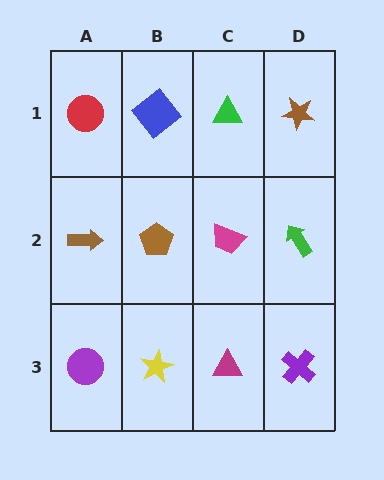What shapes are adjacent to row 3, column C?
A magenta trapezoid (row 2, column C), a yellow star (row 3, column B), a purple cross (row 3, column D).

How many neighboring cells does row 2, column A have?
3.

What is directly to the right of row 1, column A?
A blue diamond.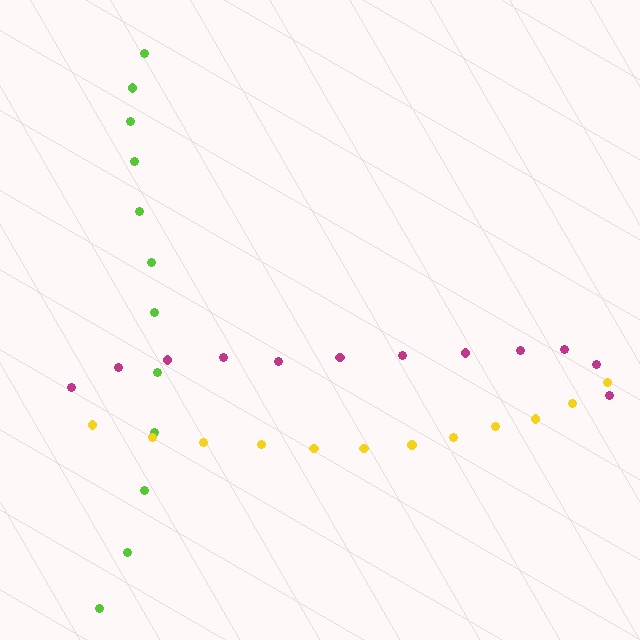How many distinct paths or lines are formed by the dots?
There are 3 distinct paths.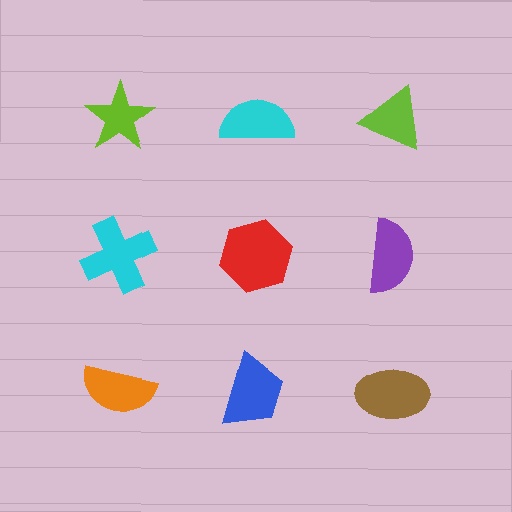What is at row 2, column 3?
A purple semicircle.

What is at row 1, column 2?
A cyan semicircle.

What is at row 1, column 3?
A lime triangle.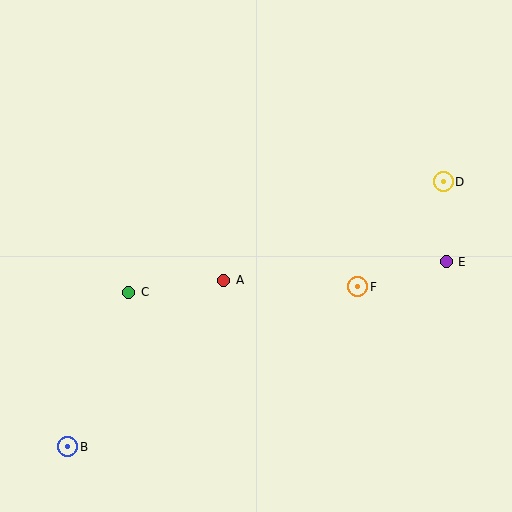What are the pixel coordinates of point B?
Point B is at (68, 447).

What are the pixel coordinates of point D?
Point D is at (443, 182).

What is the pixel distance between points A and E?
The distance between A and E is 223 pixels.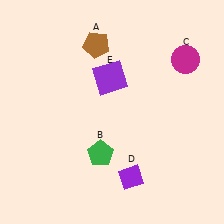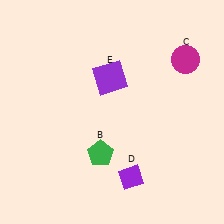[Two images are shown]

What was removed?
The brown pentagon (A) was removed in Image 2.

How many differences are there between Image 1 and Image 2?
There is 1 difference between the two images.